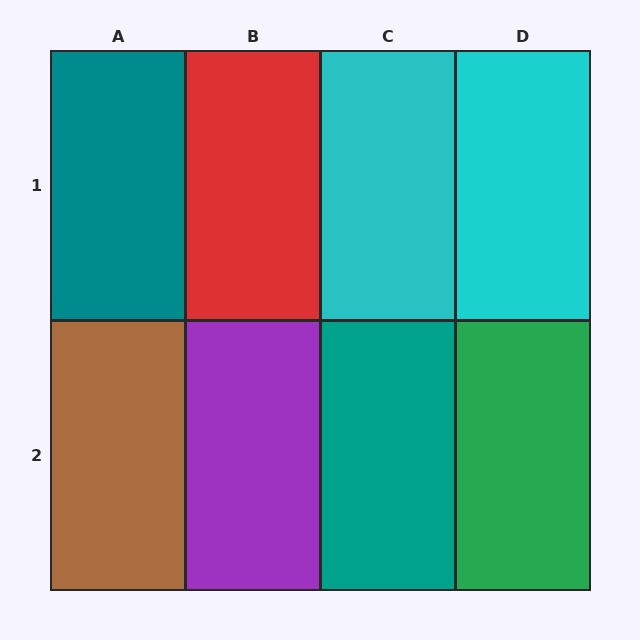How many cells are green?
1 cell is green.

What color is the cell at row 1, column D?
Cyan.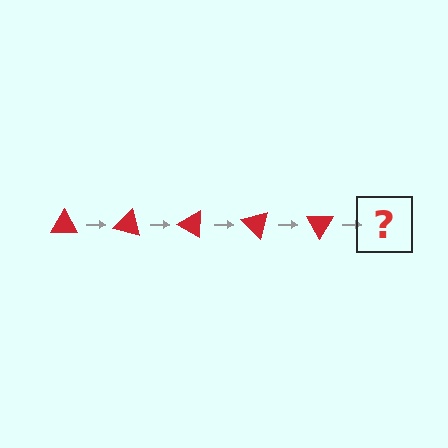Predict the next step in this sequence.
The next step is a red triangle rotated 75 degrees.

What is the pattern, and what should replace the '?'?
The pattern is that the triangle rotates 15 degrees each step. The '?' should be a red triangle rotated 75 degrees.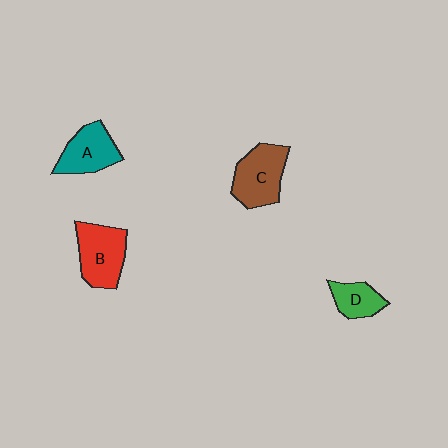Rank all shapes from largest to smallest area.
From largest to smallest: C (brown), B (red), A (teal), D (green).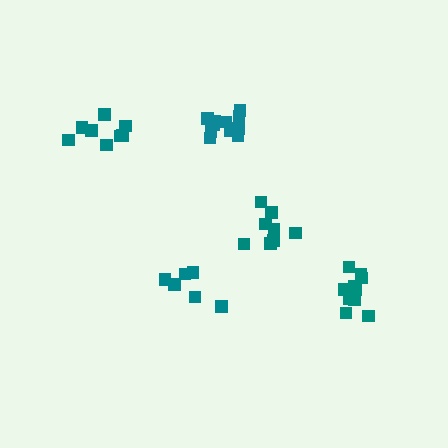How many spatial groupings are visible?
There are 5 spatial groupings.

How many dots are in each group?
Group 1: 8 dots, Group 2: 10 dots, Group 3: 9 dots, Group 4: 6 dots, Group 5: 11 dots (44 total).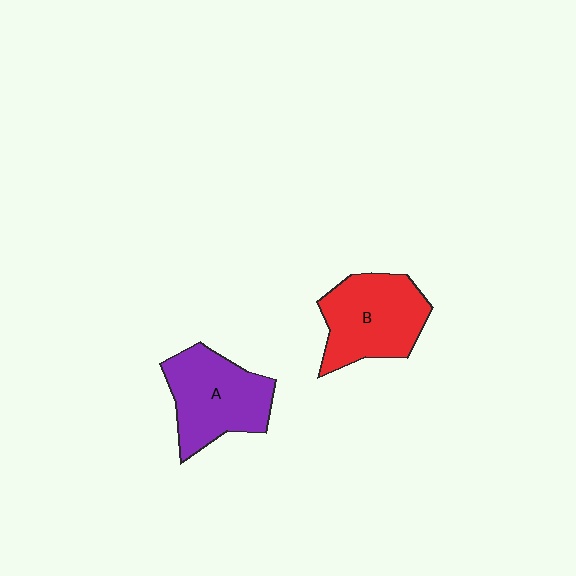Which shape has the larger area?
Shape B (red).